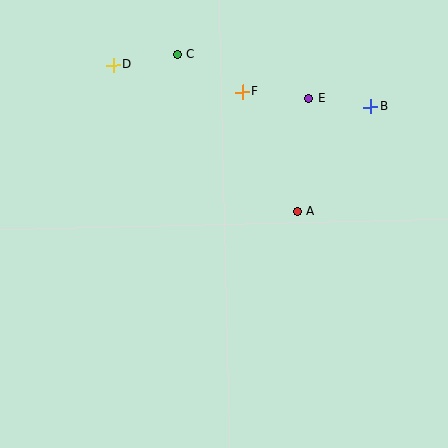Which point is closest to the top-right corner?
Point B is closest to the top-right corner.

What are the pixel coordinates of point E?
Point E is at (309, 98).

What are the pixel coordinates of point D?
Point D is at (113, 65).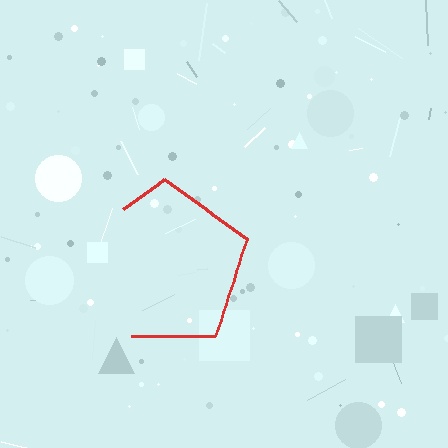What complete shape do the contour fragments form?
The contour fragments form a pentagon.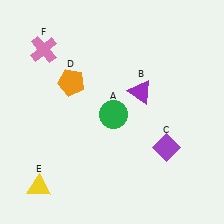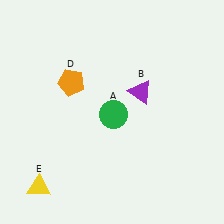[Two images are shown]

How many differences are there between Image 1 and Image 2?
There are 2 differences between the two images.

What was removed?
The pink cross (F), the purple diamond (C) were removed in Image 2.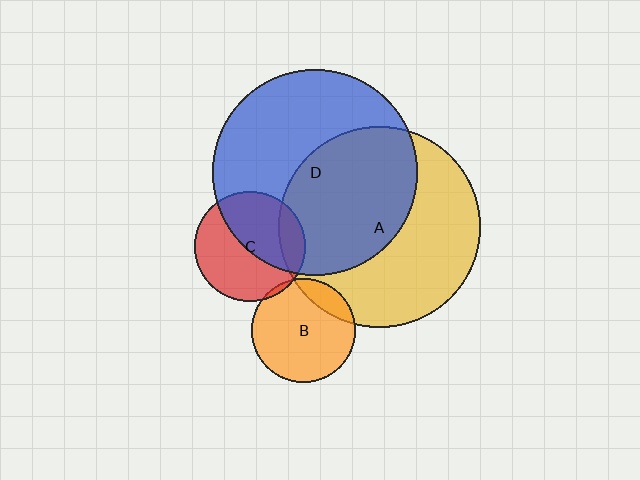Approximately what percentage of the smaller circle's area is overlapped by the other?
Approximately 5%.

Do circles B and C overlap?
Yes.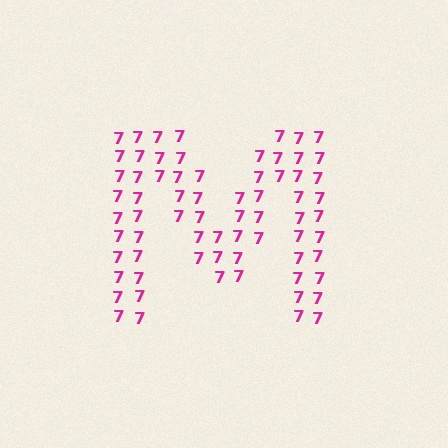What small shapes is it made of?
It is made of small digit 7's.